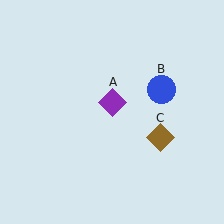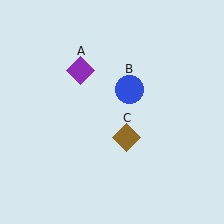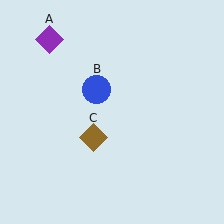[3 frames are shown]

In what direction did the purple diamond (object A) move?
The purple diamond (object A) moved up and to the left.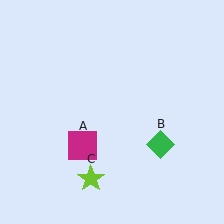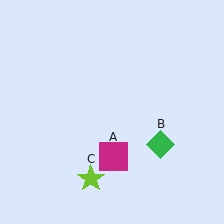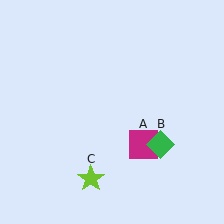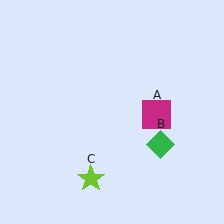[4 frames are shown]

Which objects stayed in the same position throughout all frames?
Green diamond (object B) and lime star (object C) remained stationary.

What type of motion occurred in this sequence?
The magenta square (object A) rotated counterclockwise around the center of the scene.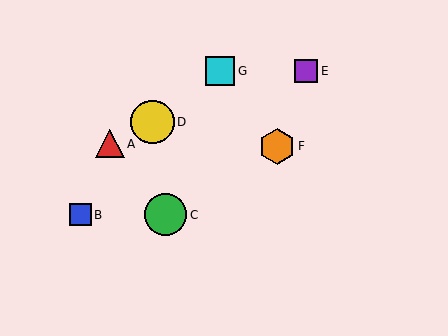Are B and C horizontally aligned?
Yes, both are at y≈215.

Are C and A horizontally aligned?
No, C is at y≈215 and A is at y≈144.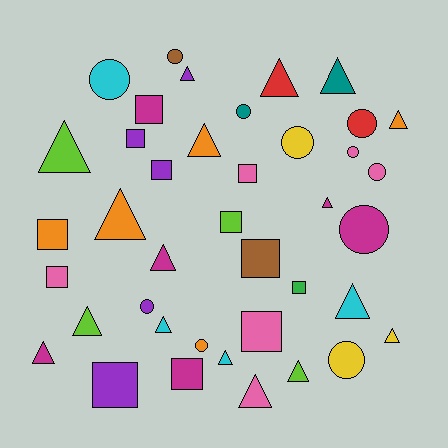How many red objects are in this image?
There are 2 red objects.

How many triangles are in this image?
There are 17 triangles.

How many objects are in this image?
There are 40 objects.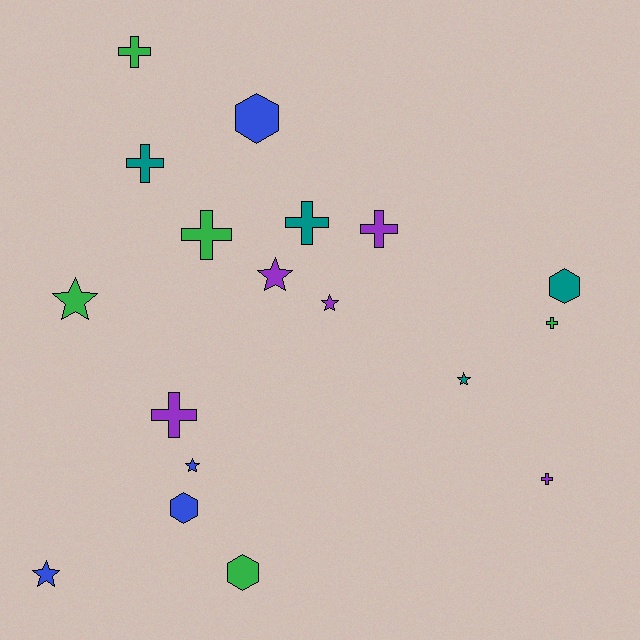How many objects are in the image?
There are 18 objects.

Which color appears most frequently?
Green, with 5 objects.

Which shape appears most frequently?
Cross, with 8 objects.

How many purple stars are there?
There are 2 purple stars.